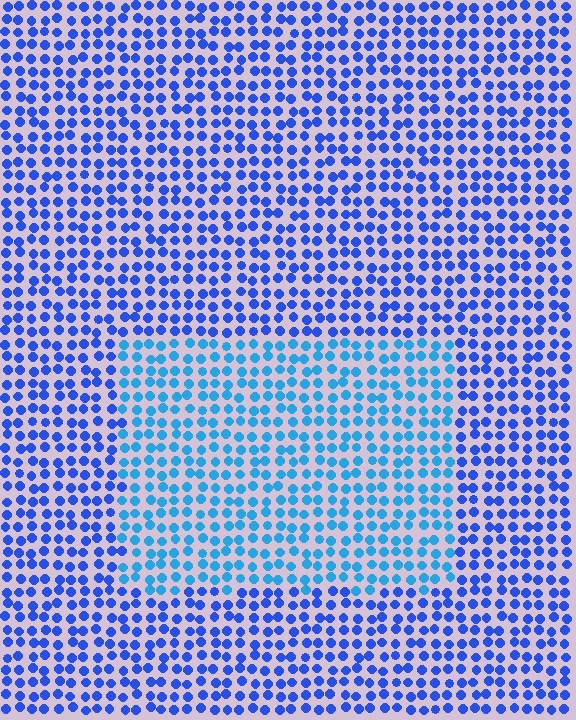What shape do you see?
I see a rectangle.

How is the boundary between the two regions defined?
The boundary is defined purely by a slight shift in hue (about 28 degrees). Spacing, size, and orientation are identical on both sides.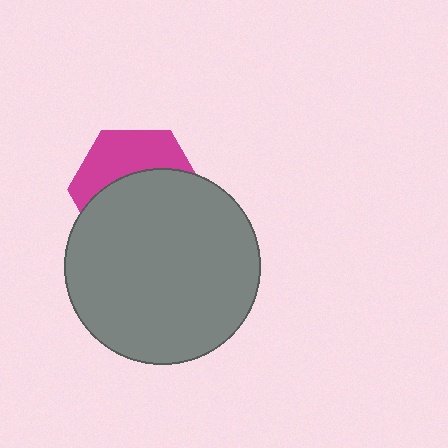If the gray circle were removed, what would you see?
You would see the complete magenta hexagon.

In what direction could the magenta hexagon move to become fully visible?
The magenta hexagon could move up. That would shift it out from behind the gray circle entirely.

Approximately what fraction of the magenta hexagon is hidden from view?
Roughly 60% of the magenta hexagon is hidden behind the gray circle.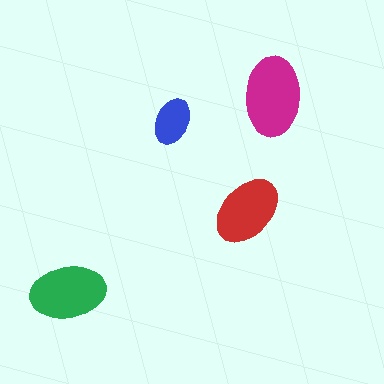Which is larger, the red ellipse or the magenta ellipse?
The magenta one.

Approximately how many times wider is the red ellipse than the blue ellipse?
About 1.5 times wider.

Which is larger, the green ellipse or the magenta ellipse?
The magenta one.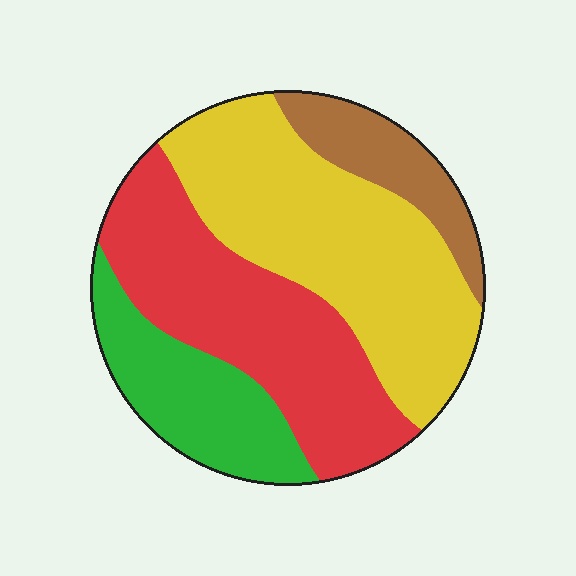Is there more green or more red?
Red.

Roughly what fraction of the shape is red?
Red takes up about one third (1/3) of the shape.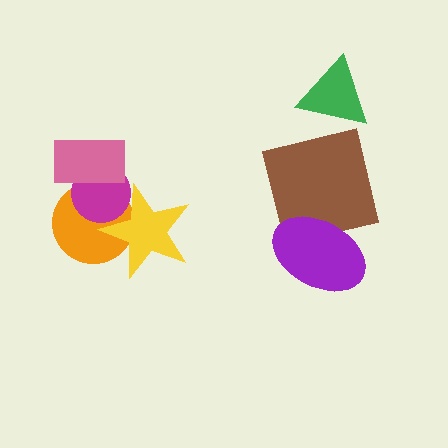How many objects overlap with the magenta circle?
3 objects overlap with the magenta circle.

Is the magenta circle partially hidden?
Yes, it is partially covered by another shape.